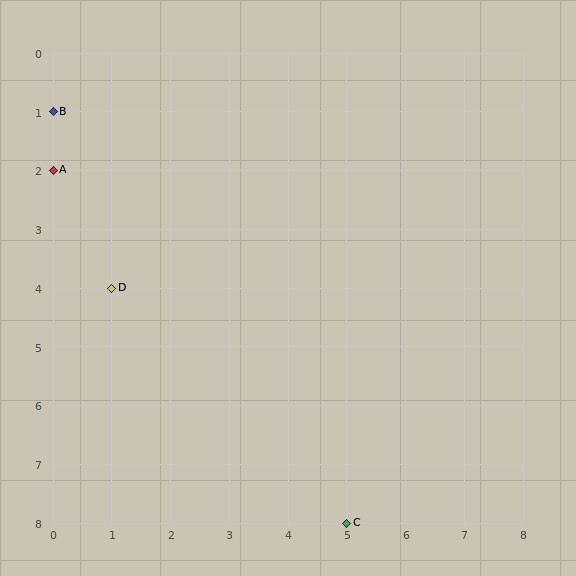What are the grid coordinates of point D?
Point D is at grid coordinates (1, 4).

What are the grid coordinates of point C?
Point C is at grid coordinates (5, 8).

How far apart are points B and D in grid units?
Points B and D are 1 column and 3 rows apart (about 3.2 grid units diagonally).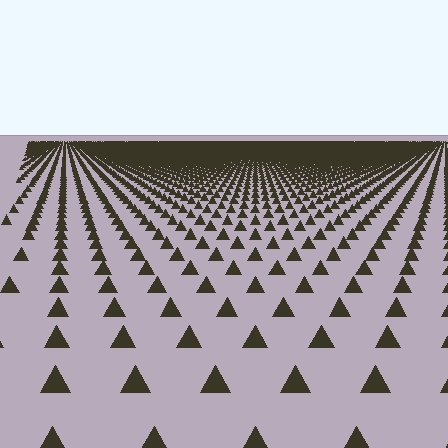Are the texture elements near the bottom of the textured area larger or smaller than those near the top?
Larger. Near the bottom, elements are closer to the viewer and appear at a bigger on-screen size.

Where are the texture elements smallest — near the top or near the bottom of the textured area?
Near the top.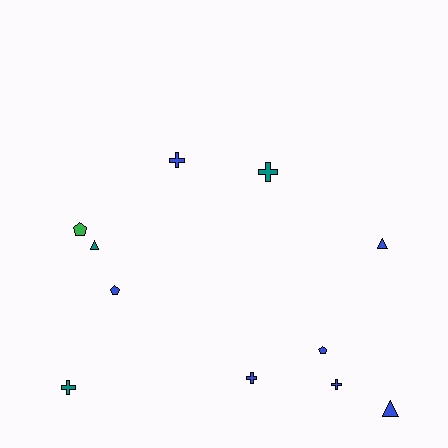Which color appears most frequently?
Blue, with 7 objects.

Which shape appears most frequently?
Cross, with 5 objects.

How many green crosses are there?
There are no green crosses.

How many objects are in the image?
There are 11 objects.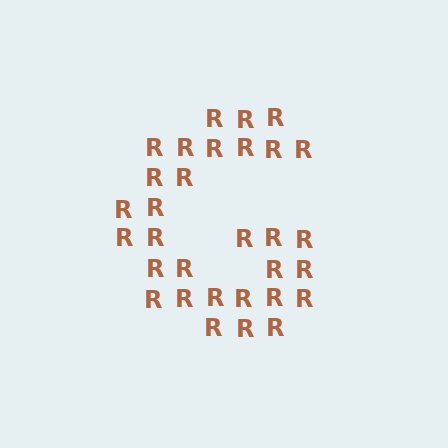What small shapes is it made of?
It is made of small letter R's.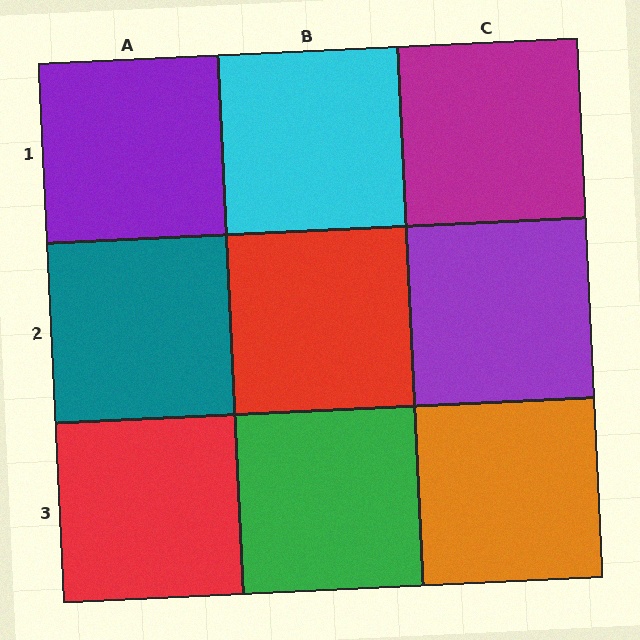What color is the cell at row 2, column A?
Teal.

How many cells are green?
1 cell is green.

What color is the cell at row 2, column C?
Purple.